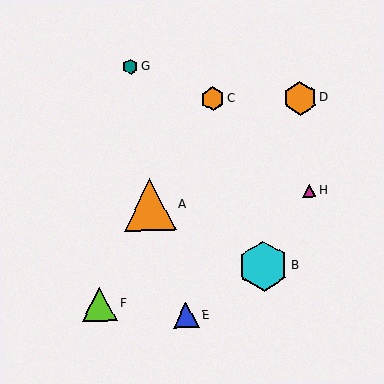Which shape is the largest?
The orange triangle (labeled A) is the largest.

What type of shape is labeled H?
Shape H is a magenta triangle.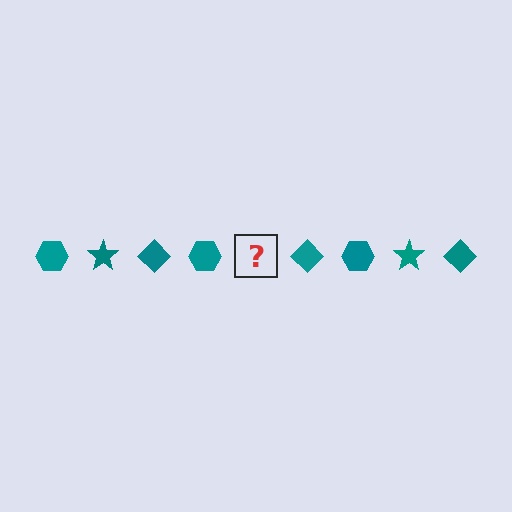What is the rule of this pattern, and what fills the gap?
The rule is that the pattern cycles through hexagon, star, diamond shapes in teal. The gap should be filled with a teal star.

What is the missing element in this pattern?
The missing element is a teal star.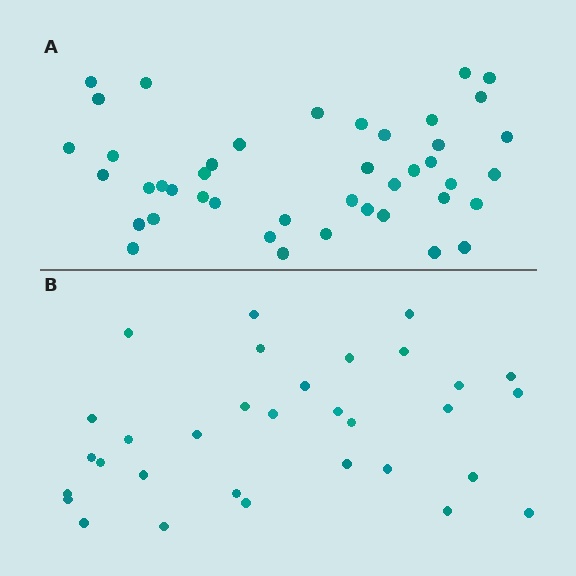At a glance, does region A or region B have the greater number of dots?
Region A (the top region) has more dots.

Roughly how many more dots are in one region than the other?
Region A has roughly 12 or so more dots than region B.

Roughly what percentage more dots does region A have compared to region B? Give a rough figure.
About 35% more.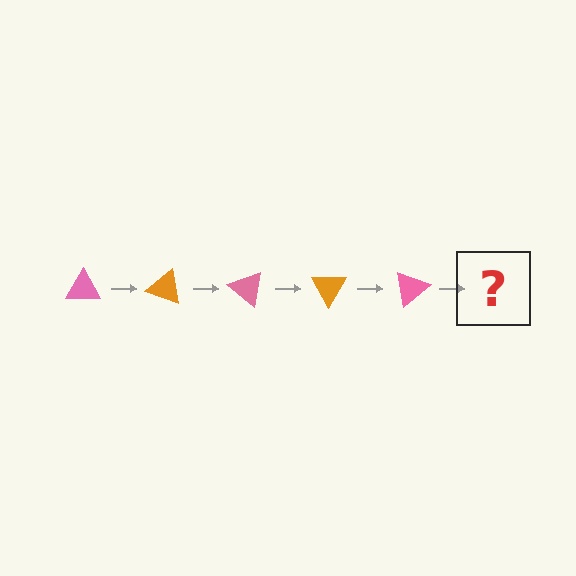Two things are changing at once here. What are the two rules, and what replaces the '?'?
The two rules are that it rotates 20 degrees each step and the color cycles through pink and orange. The '?' should be an orange triangle, rotated 100 degrees from the start.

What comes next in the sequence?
The next element should be an orange triangle, rotated 100 degrees from the start.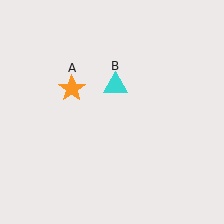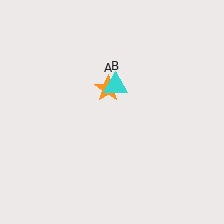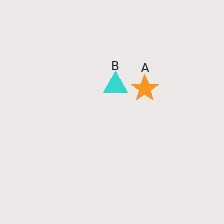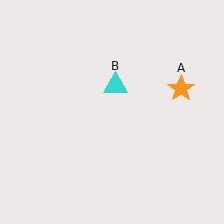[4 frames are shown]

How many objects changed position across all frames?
1 object changed position: orange star (object A).